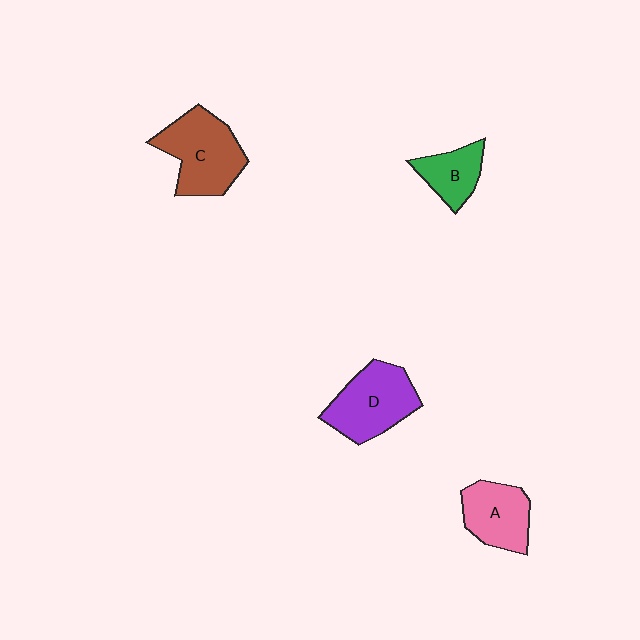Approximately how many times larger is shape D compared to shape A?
Approximately 1.3 times.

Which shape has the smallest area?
Shape B (green).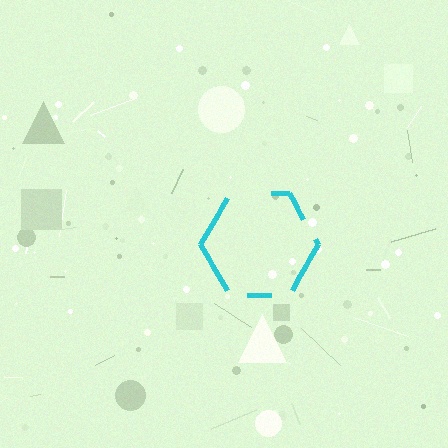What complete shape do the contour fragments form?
The contour fragments form a hexagon.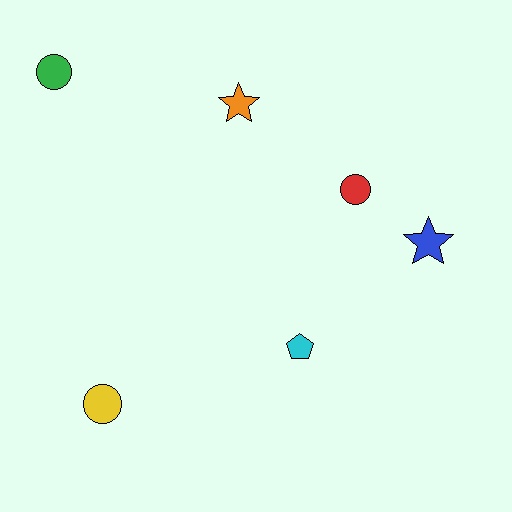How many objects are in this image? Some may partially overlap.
There are 6 objects.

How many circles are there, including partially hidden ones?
There are 3 circles.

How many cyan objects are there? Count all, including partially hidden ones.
There is 1 cyan object.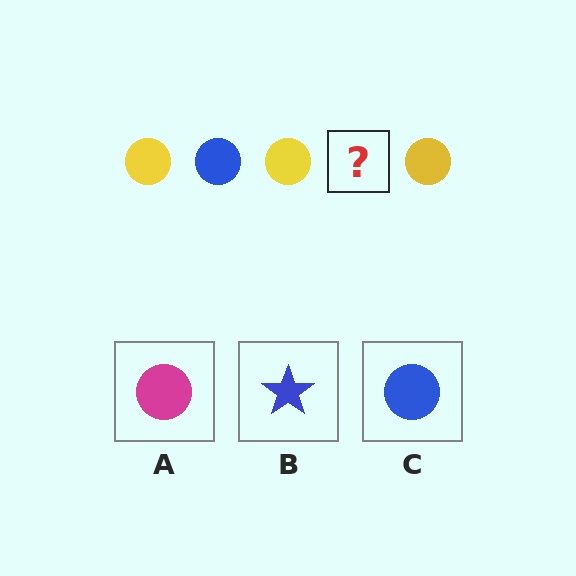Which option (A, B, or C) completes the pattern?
C.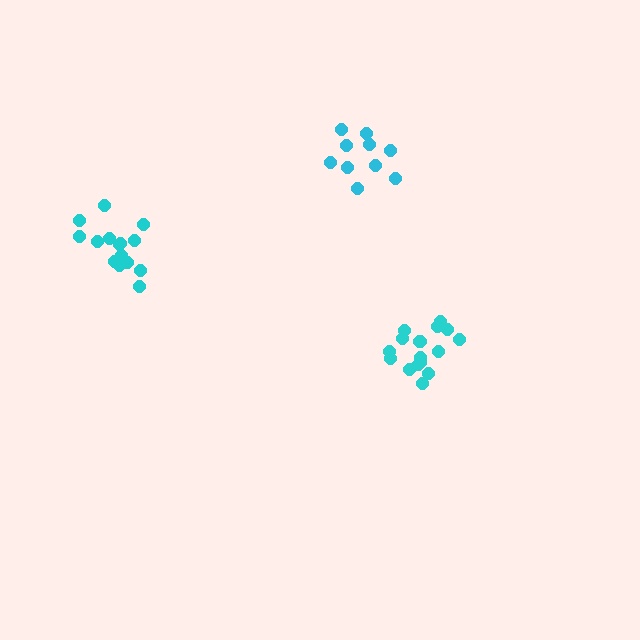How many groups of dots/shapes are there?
There are 3 groups.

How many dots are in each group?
Group 1: 16 dots, Group 2: 15 dots, Group 3: 10 dots (41 total).